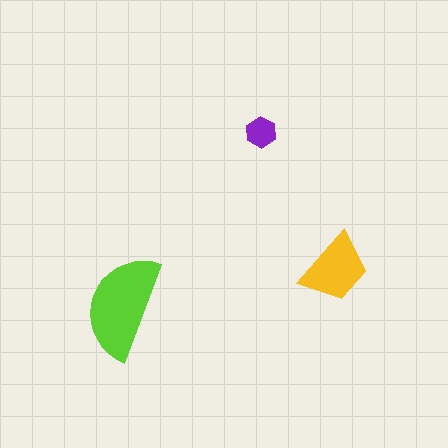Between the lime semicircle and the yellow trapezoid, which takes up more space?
The lime semicircle.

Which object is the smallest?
The purple hexagon.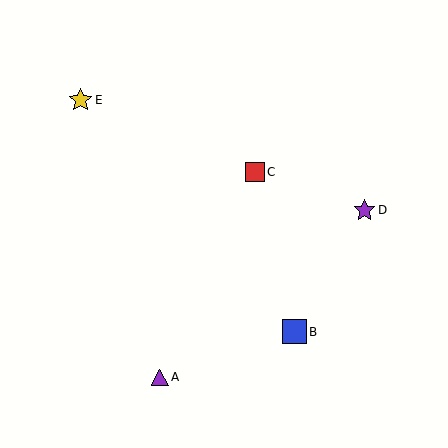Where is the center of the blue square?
The center of the blue square is at (294, 332).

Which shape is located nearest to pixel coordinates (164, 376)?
The purple triangle (labeled A) at (160, 377) is nearest to that location.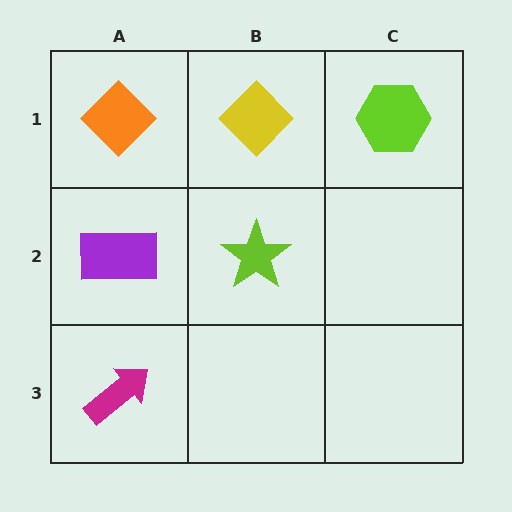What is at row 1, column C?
A lime hexagon.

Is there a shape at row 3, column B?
No, that cell is empty.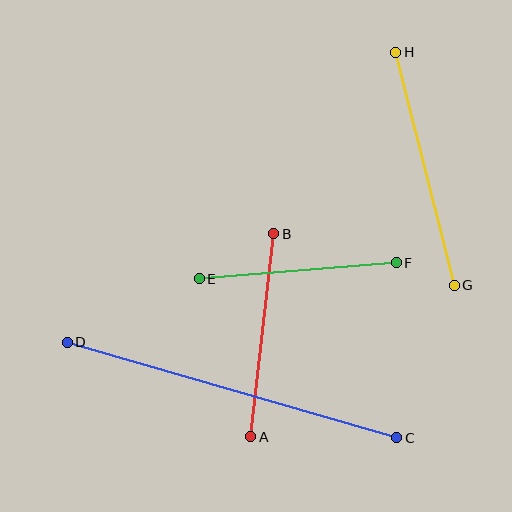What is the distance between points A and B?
The distance is approximately 204 pixels.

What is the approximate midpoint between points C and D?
The midpoint is at approximately (232, 390) pixels.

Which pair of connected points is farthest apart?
Points C and D are farthest apart.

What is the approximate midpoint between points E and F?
The midpoint is at approximately (298, 271) pixels.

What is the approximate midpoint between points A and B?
The midpoint is at approximately (262, 335) pixels.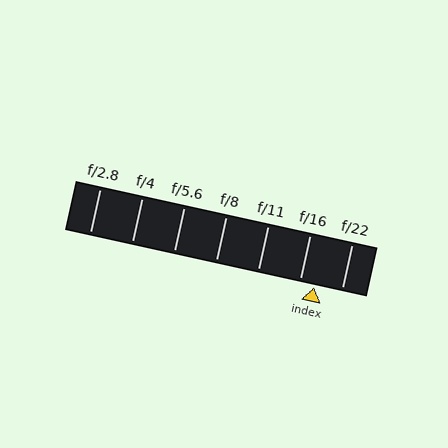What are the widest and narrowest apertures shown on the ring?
The widest aperture shown is f/2.8 and the narrowest is f/22.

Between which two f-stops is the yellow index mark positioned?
The index mark is between f/16 and f/22.